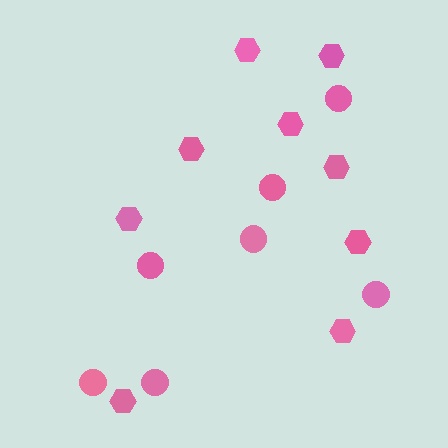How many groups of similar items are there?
There are 2 groups: one group of circles (7) and one group of hexagons (9).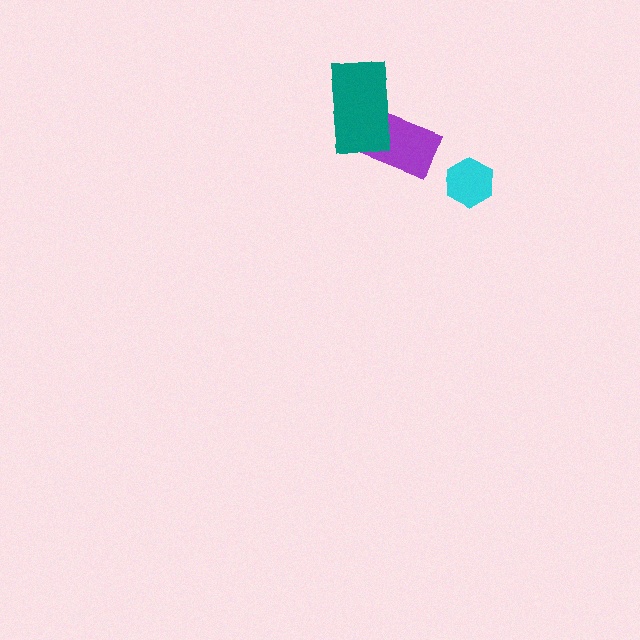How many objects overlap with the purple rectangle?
1 object overlaps with the purple rectangle.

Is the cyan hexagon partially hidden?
No, no other shape covers it.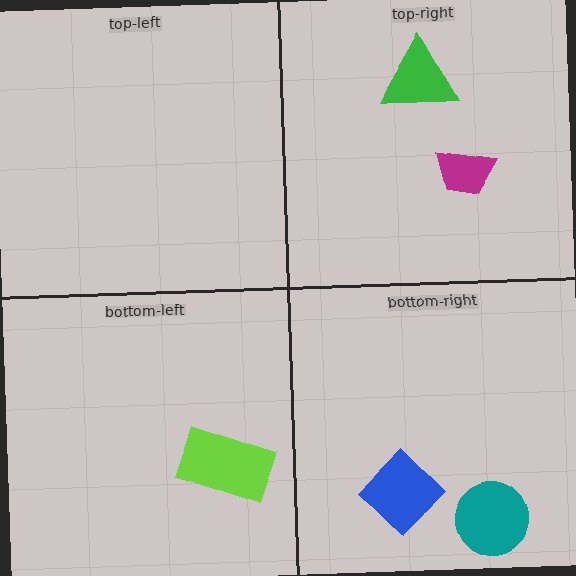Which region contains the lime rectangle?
The bottom-left region.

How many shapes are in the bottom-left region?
1.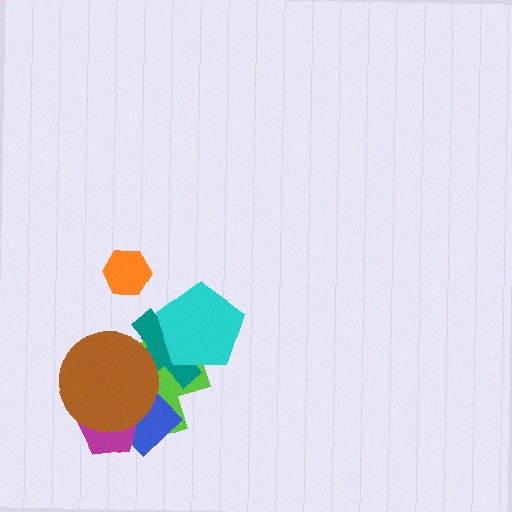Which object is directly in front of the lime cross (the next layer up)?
The blue diamond is directly in front of the lime cross.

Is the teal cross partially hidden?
Yes, it is partially covered by another shape.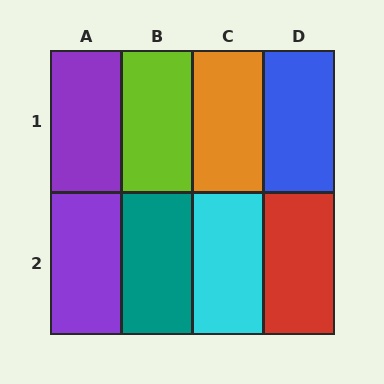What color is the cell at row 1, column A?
Purple.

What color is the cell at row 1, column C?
Orange.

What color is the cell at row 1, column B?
Lime.